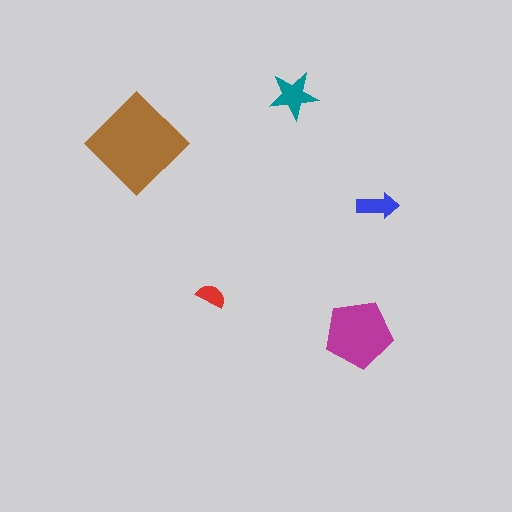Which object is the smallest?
The red semicircle.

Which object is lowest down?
The magenta pentagon is bottommost.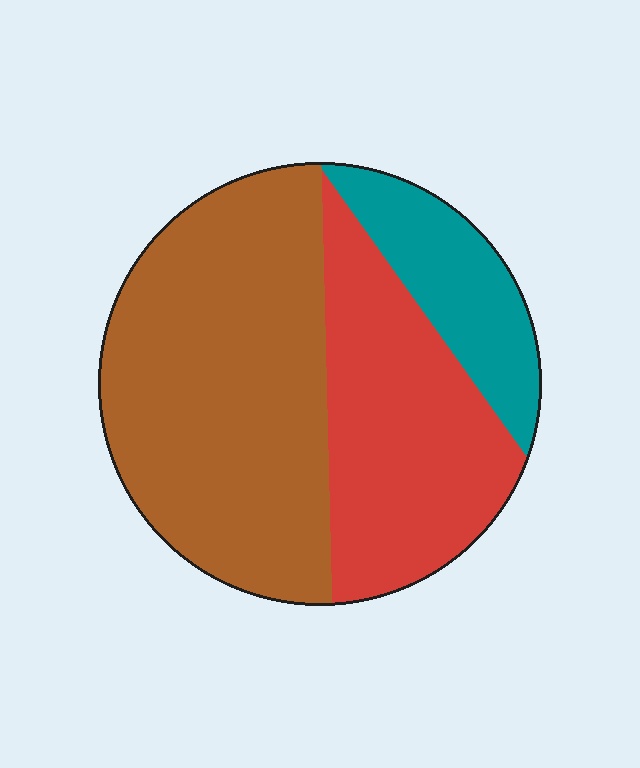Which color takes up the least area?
Teal, at roughly 15%.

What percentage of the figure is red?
Red covers about 30% of the figure.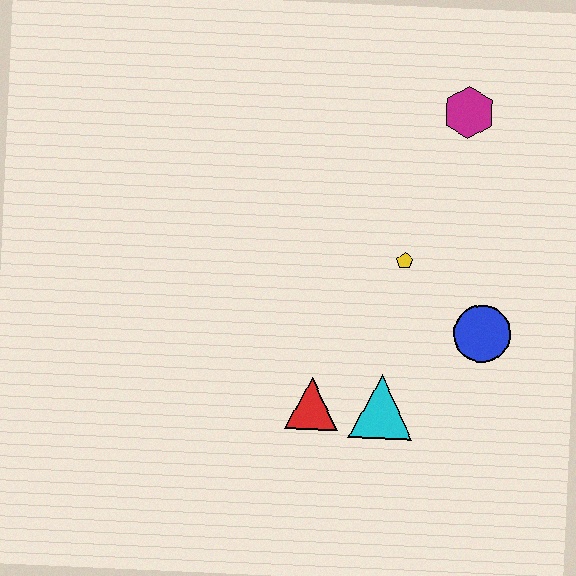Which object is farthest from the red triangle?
The magenta hexagon is farthest from the red triangle.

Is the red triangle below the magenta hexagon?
Yes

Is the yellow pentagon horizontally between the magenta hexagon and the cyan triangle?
Yes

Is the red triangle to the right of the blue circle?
No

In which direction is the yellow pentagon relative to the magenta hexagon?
The yellow pentagon is below the magenta hexagon.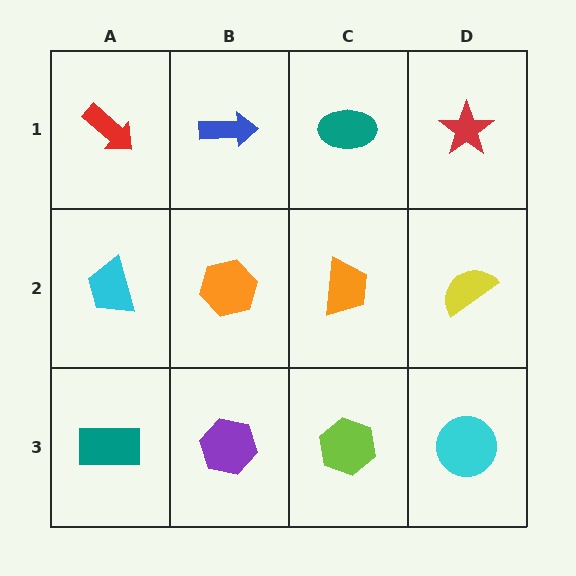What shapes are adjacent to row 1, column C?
An orange trapezoid (row 2, column C), a blue arrow (row 1, column B), a red star (row 1, column D).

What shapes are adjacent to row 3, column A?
A cyan trapezoid (row 2, column A), a purple hexagon (row 3, column B).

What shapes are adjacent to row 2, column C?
A teal ellipse (row 1, column C), a lime hexagon (row 3, column C), an orange hexagon (row 2, column B), a yellow semicircle (row 2, column D).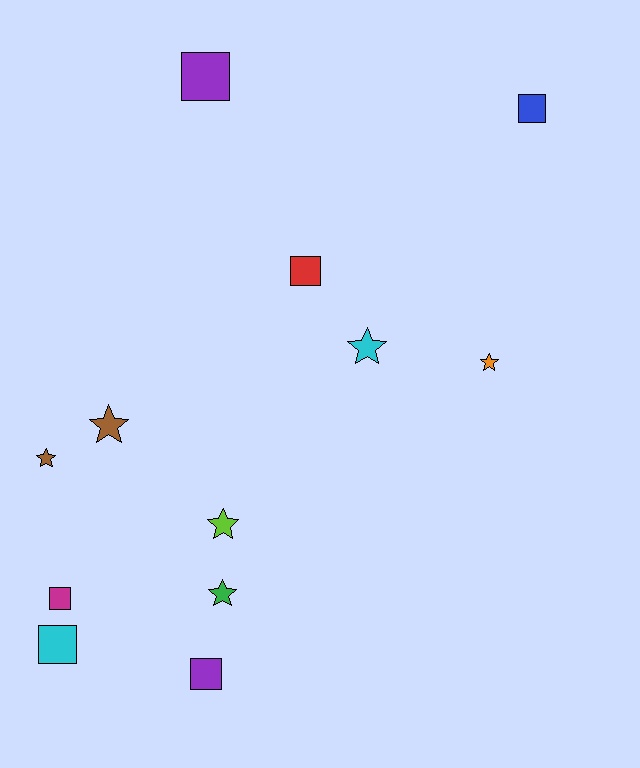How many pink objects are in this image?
There are no pink objects.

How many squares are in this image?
There are 6 squares.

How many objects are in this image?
There are 12 objects.